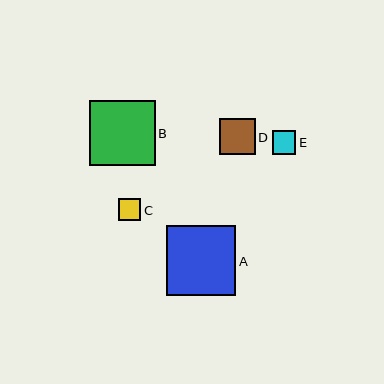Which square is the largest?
Square A is the largest with a size of approximately 69 pixels.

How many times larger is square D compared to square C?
Square D is approximately 1.6 times the size of square C.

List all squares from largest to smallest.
From largest to smallest: A, B, D, E, C.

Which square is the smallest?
Square C is the smallest with a size of approximately 22 pixels.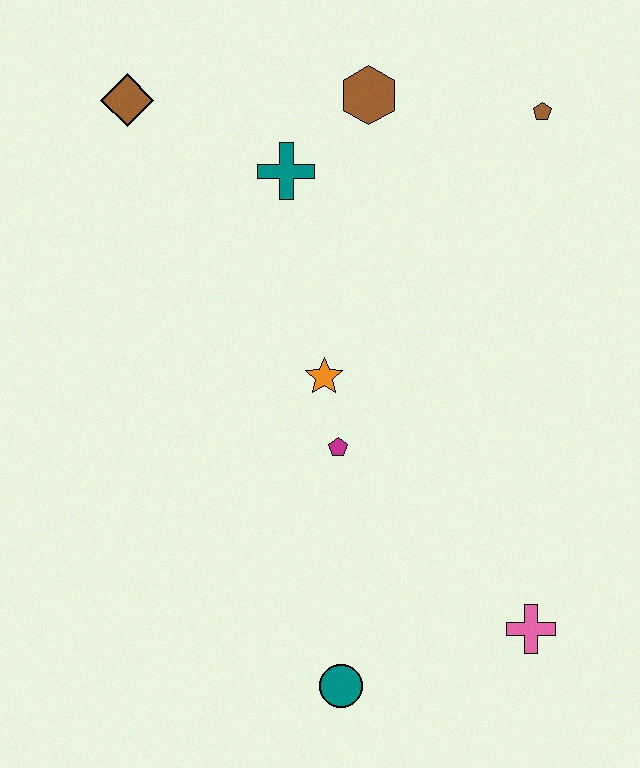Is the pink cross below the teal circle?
No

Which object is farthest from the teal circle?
The brown diamond is farthest from the teal circle.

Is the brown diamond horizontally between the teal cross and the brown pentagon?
No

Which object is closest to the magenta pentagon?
The orange star is closest to the magenta pentagon.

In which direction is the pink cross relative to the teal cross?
The pink cross is below the teal cross.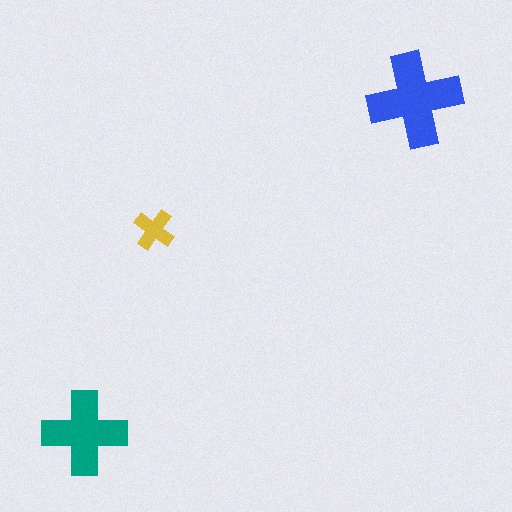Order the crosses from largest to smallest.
the blue one, the teal one, the yellow one.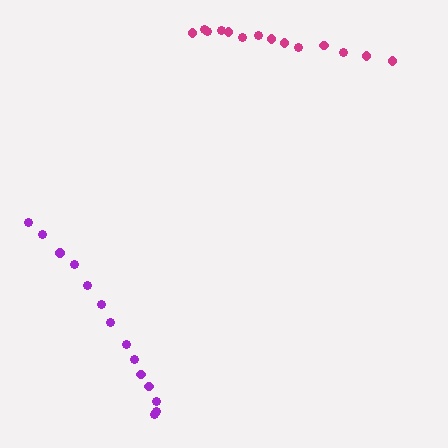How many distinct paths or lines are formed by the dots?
There are 2 distinct paths.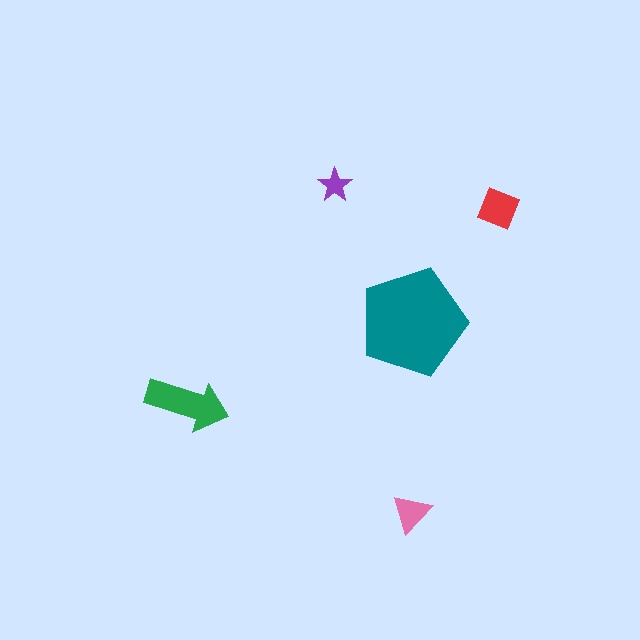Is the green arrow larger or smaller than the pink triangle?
Larger.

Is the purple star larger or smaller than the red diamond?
Smaller.